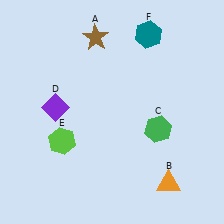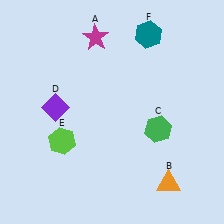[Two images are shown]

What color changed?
The star (A) changed from brown in Image 1 to magenta in Image 2.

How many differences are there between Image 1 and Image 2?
There is 1 difference between the two images.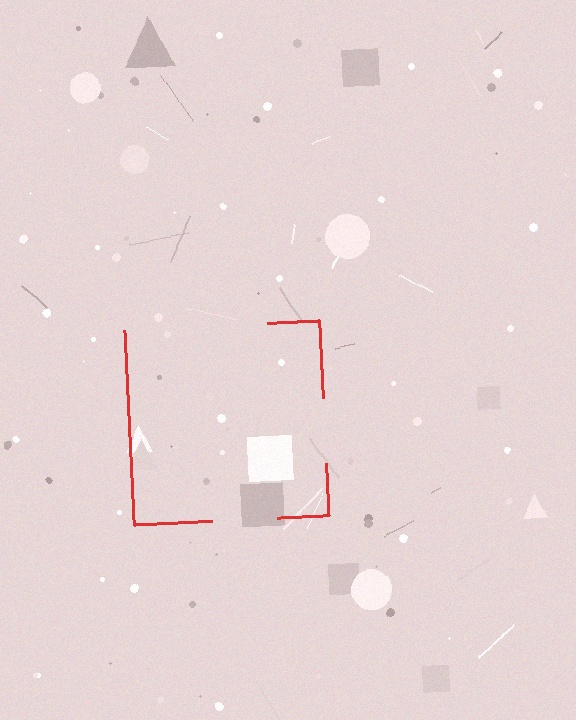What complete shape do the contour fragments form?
The contour fragments form a square.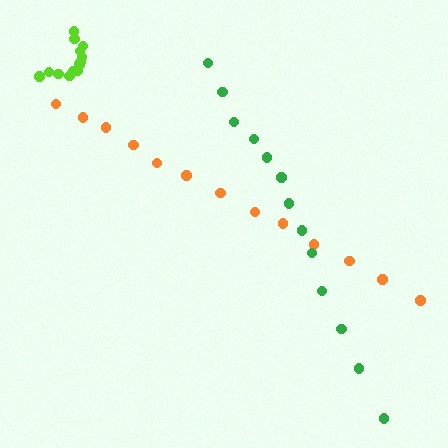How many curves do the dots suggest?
There are 3 distinct paths.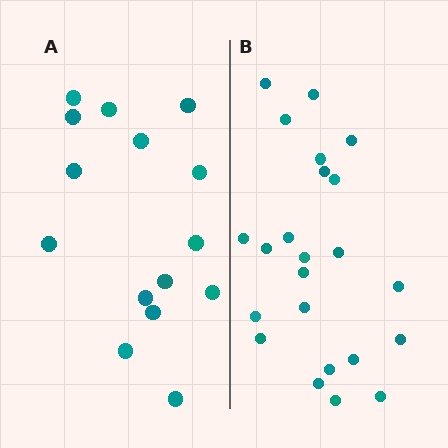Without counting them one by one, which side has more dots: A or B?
Region B (the right region) has more dots.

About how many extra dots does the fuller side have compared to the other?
Region B has roughly 8 or so more dots than region A.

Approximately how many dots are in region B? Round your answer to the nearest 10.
About 20 dots. (The exact count is 23, which rounds to 20.)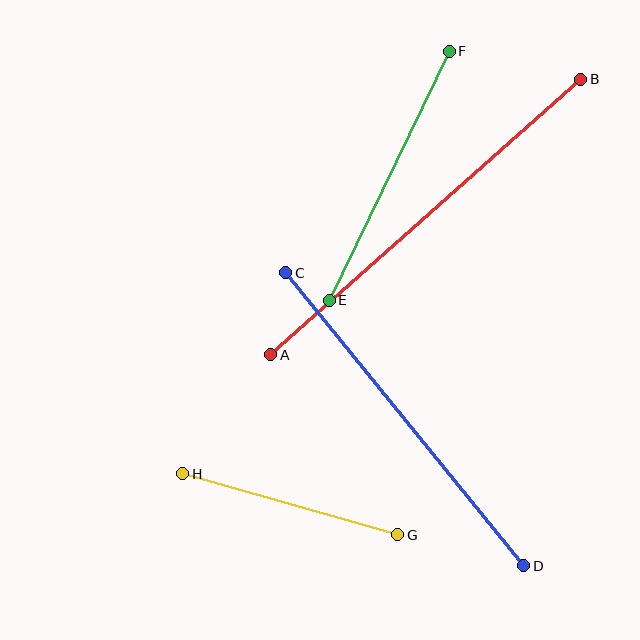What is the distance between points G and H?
The distance is approximately 223 pixels.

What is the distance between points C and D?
The distance is approximately 378 pixels.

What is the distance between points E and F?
The distance is approximately 276 pixels.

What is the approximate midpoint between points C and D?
The midpoint is at approximately (405, 419) pixels.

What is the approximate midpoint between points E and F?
The midpoint is at approximately (389, 176) pixels.